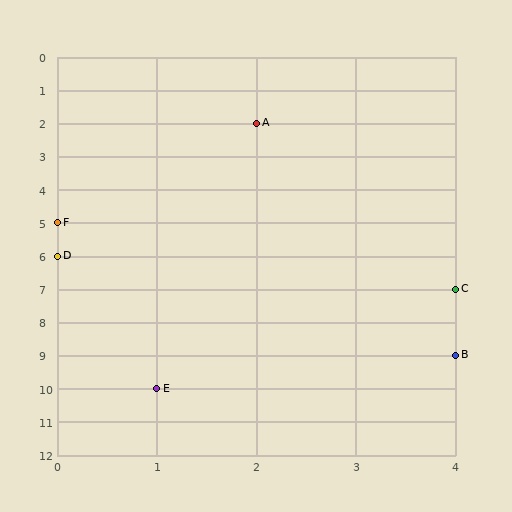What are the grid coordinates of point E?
Point E is at grid coordinates (1, 10).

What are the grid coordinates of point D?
Point D is at grid coordinates (0, 6).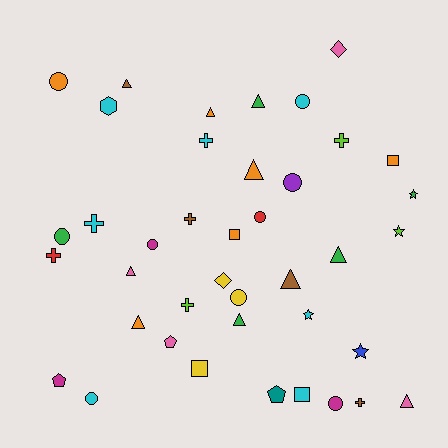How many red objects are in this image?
There are 2 red objects.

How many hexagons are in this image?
There is 1 hexagon.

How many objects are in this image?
There are 40 objects.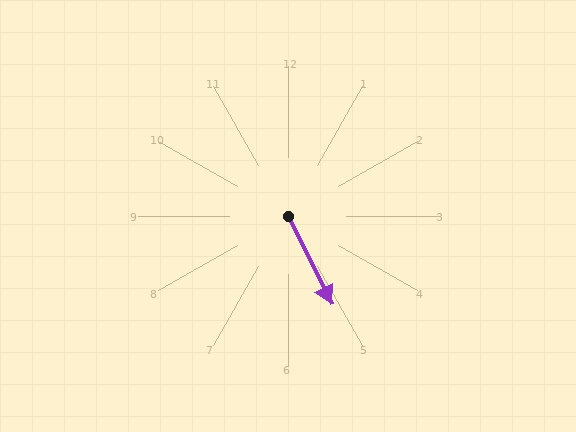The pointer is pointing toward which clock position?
Roughly 5 o'clock.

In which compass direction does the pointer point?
Southeast.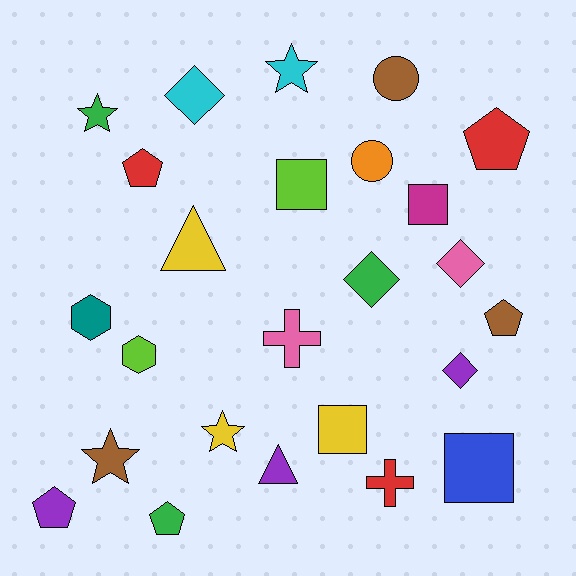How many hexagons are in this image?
There are 2 hexagons.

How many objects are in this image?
There are 25 objects.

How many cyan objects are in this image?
There are 2 cyan objects.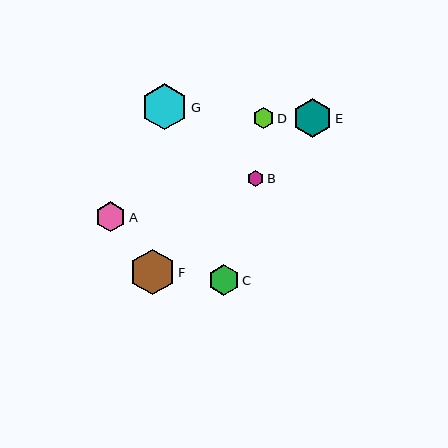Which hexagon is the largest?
Hexagon G is the largest with a size of approximately 46 pixels.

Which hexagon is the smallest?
Hexagon B is the smallest with a size of approximately 16 pixels.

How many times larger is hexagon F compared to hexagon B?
Hexagon F is approximately 2.8 times the size of hexagon B.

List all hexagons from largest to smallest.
From largest to smallest: G, F, E, C, A, D, B.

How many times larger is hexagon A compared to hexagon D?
Hexagon A is approximately 1.4 times the size of hexagon D.